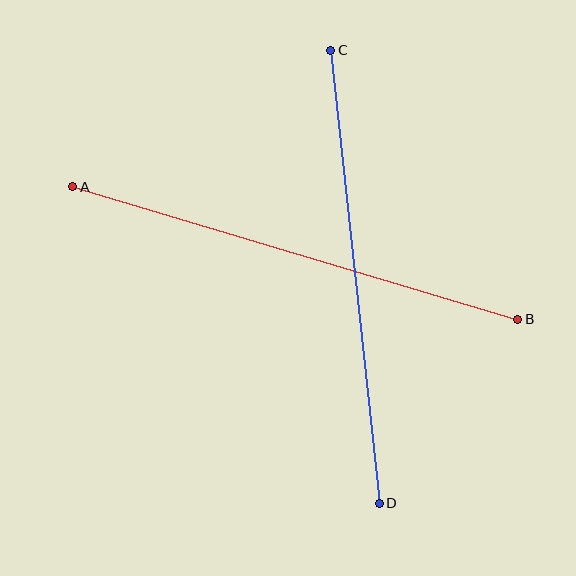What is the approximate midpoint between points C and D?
The midpoint is at approximately (355, 277) pixels.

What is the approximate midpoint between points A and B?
The midpoint is at approximately (295, 253) pixels.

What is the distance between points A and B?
The distance is approximately 464 pixels.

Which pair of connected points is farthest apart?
Points A and B are farthest apart.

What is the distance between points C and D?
The distance is approximately 456 pixels.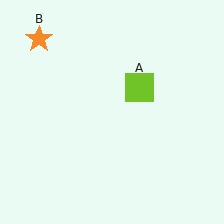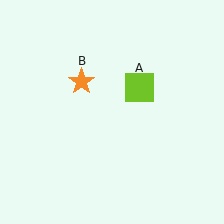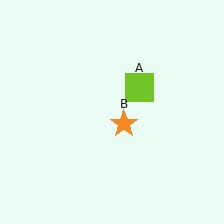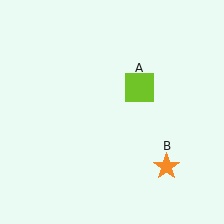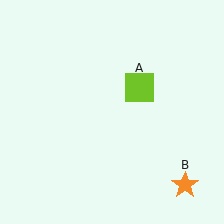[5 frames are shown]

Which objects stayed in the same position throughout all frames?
Lime square (object A) remained stationary.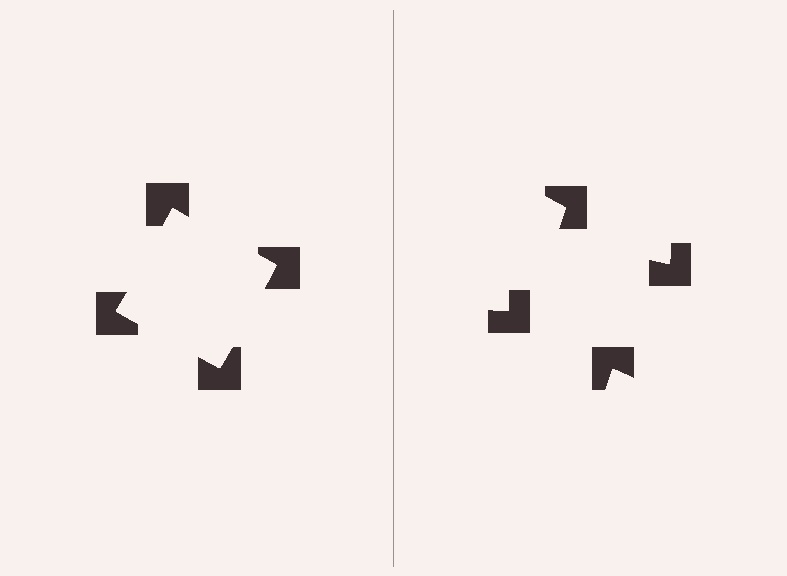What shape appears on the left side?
An illusory square.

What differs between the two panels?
The notched squares are positioned identically on both sides; only the wedge orientations differ. On the left they align to a square; on the right they are misaligned.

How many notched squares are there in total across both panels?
8 — 4 on each side.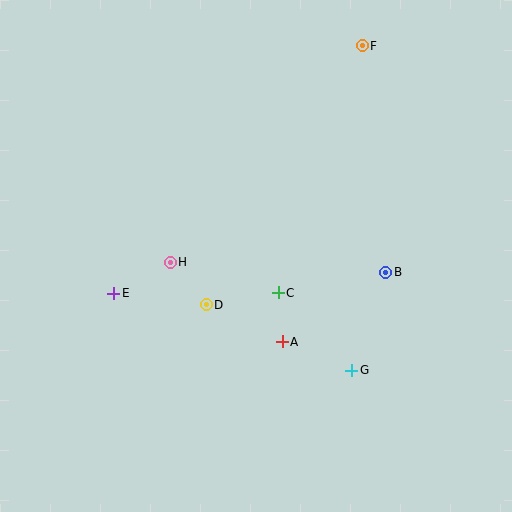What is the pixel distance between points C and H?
The distance between C and H is 112 pixels.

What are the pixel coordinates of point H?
Point H is at (170, 262).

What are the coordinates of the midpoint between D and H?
The midpoint between D and H is at (188, 284).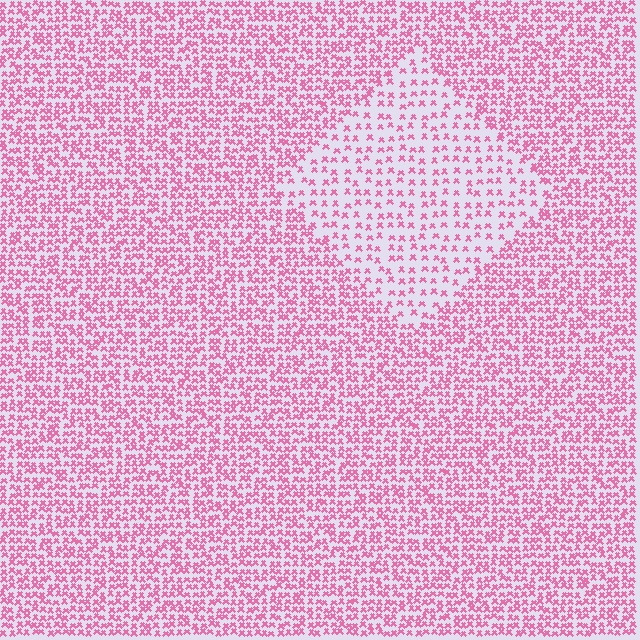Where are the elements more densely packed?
The elements are more densely packed outside the diamond boundary.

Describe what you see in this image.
The image contains small pink elements arranged at two different densities. A diamond-shaped region is visible where the elements are less densely packed than the surrounding area.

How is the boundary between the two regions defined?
The boundary is defined by a change in element density (approximately 2.1x ratio). All elements are the same color, size, and shape.